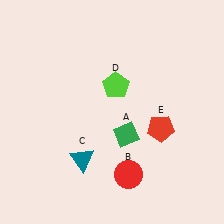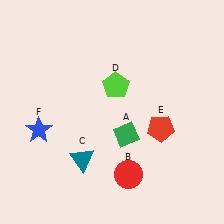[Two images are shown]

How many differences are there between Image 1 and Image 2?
There is 1 difference between the two images.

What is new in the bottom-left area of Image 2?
A blue star (F) was added in the bottom-left area of Image 2.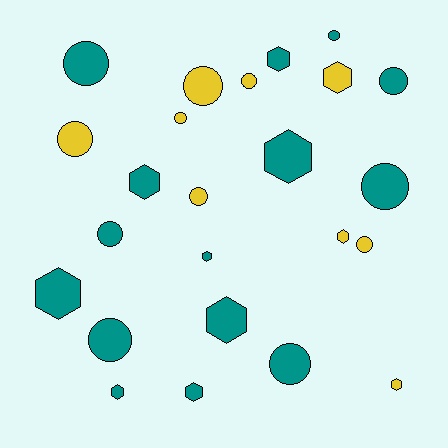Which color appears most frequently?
Teal, with 15 objects.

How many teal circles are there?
There are 7 teal circles.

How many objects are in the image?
There are 24 objects.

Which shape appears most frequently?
Circle, with 13 objects.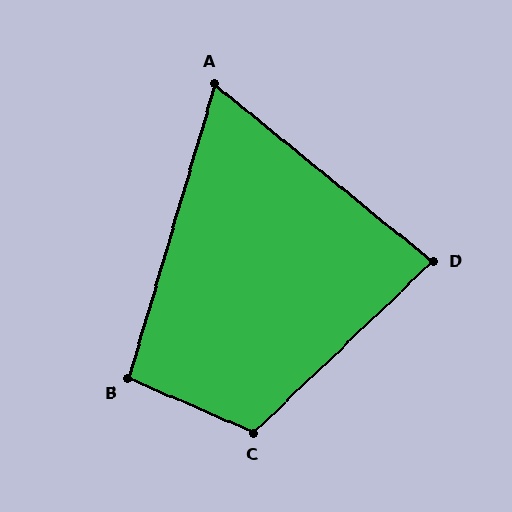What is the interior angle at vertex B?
Approximately 97 degrees (obtuse).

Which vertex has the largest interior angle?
C, at approximately 113 degrees.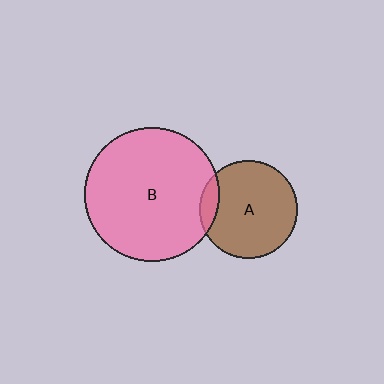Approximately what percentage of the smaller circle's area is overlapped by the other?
Approximately 10%.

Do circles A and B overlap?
Yes.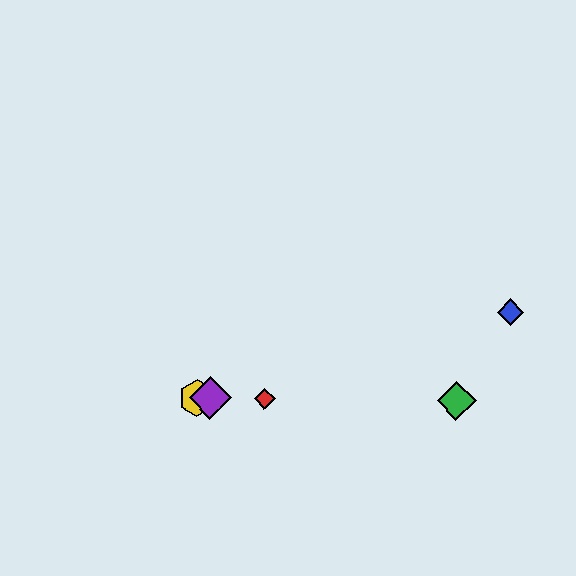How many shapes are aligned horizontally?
4 shapes (the red diamond, the green diamond, the yellow hexagon, the purple diamond) are aligned horizontally.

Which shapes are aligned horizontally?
The red diamond, the green diamond, the yellow hexagon, the purple diamond are aligned horizontally.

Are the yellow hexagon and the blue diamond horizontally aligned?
No, the yellow hexagon is at y≈398 and the blue diamond is at y≈312.